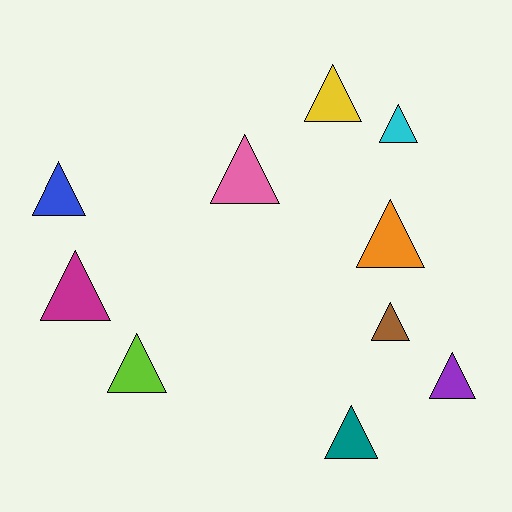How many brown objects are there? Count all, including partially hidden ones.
There is 1 brown object.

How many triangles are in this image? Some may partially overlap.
There are 10 triangles.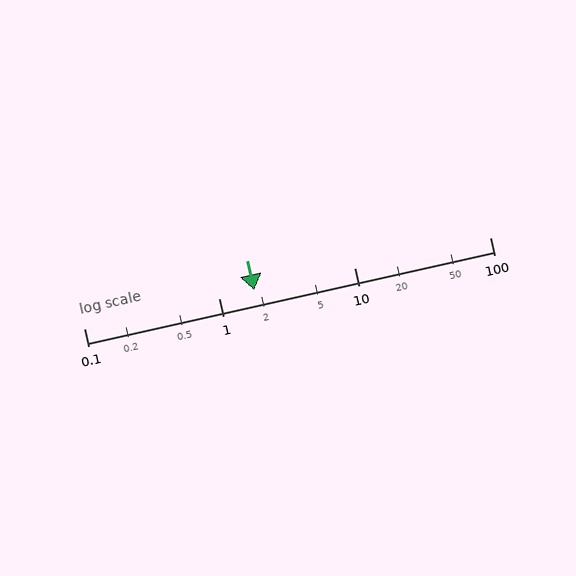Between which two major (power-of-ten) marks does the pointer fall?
The pointer is between 1 and 10.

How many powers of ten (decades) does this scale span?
The scale spans 3 decades, from 0.1 to 100.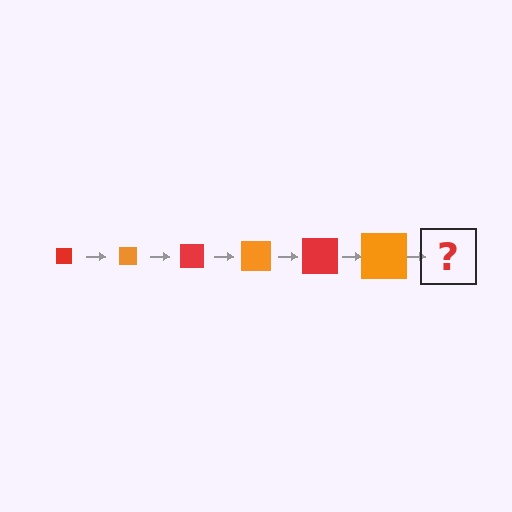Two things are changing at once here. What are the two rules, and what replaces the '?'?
The two rules are that the square grows larger each step and the color cycles through red and orange. The '?' should be a red square, larger than the previous one.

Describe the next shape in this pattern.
It should be a red square, larger than the previous one.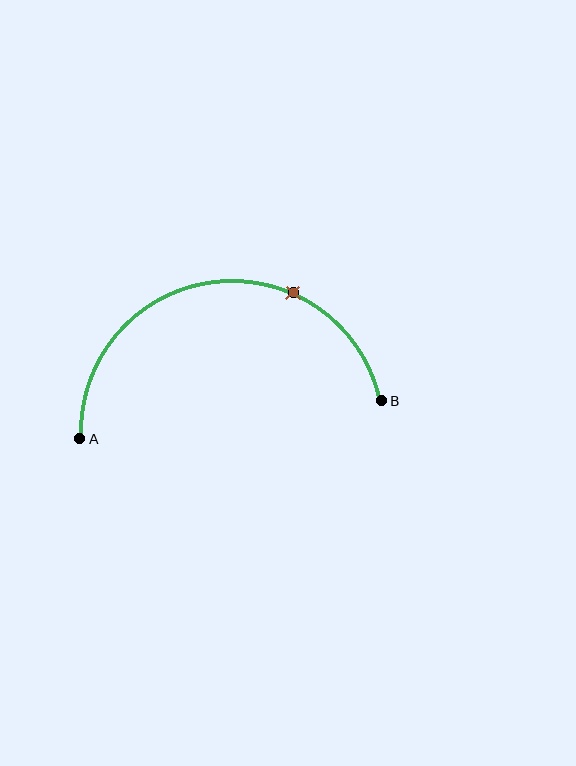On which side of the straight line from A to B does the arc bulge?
The arc bulges above the straight line connecting A and B.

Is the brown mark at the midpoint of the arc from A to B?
No. The brown mark lies on the arc but is closer to endpoint B. The arc midpoint would be at the point on the curve equidistant along the arc from both A and B.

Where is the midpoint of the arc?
The arc midpoint is the point on the curve farthest from the straight line joining A and B. It sits above that line.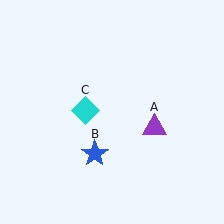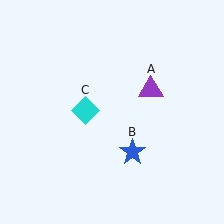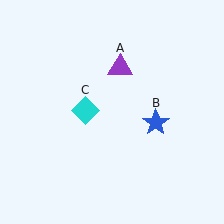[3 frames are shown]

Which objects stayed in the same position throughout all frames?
Cyan diamond (object C) remained stationary.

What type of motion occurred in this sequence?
The purple triangle (object A), blue star (object B) rotated counterclockwise around the center of the scene.